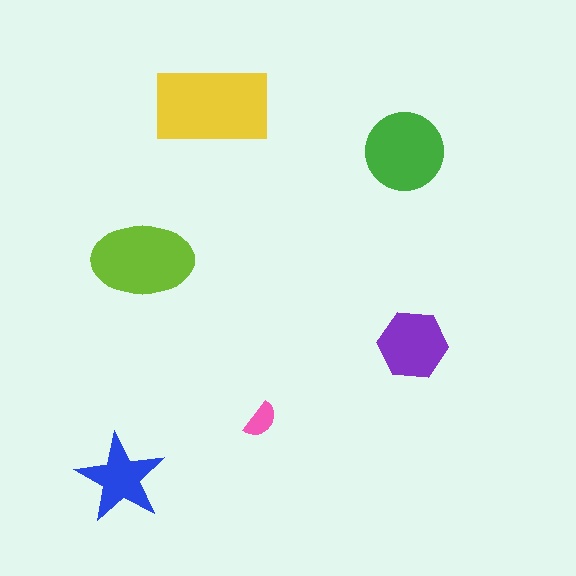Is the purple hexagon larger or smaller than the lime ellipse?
Smaller.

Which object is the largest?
The yellow rectangle.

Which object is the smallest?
The pink semicircle.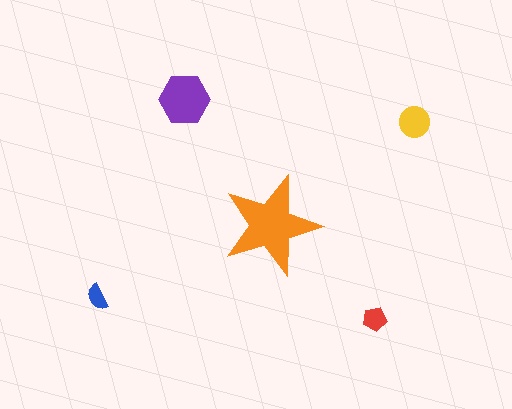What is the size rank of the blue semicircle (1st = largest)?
5th.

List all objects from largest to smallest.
The orange star, the purple hexagon, the yellow circle, the red pentagon, the blue semicircle.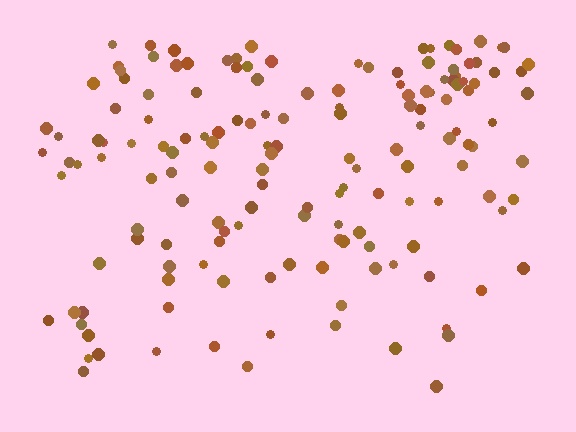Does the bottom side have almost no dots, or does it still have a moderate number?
Still a moderate number, just noticeably fewer than the top.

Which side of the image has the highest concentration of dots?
The top.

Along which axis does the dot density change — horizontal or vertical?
Vertical.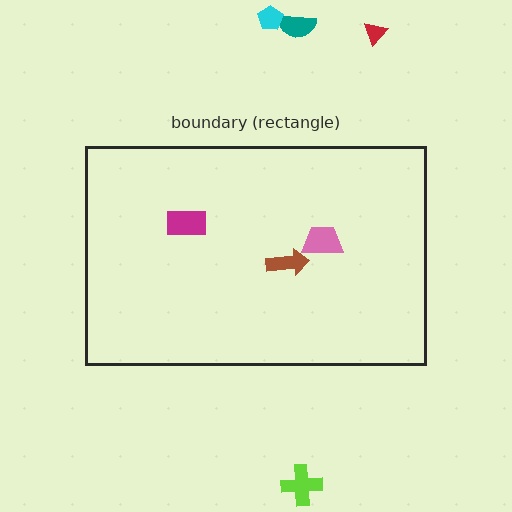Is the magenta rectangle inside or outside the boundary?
Inside.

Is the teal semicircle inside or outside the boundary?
Outside.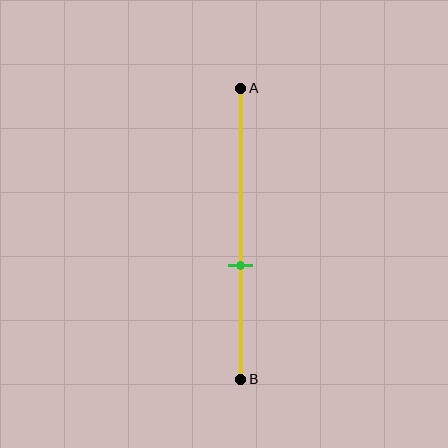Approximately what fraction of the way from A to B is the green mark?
The green mark is approximately 60% of the way from A to B.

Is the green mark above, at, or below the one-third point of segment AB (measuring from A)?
The green mark is below the one-third point of segment AB.